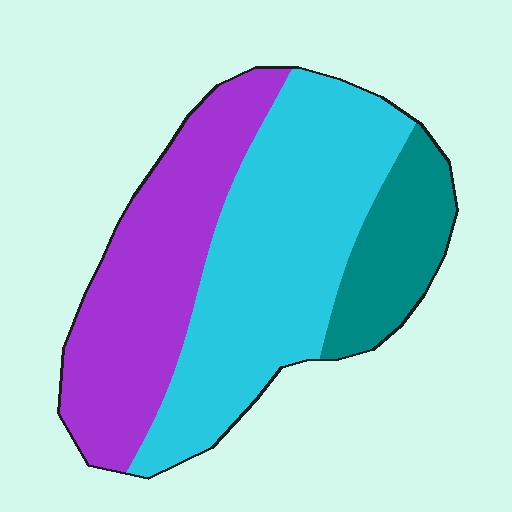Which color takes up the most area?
Cyan, at roughly 50%.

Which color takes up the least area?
Teal, at roughly 15%.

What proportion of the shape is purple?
Purple takes up about three eighths (3/8) of the shape.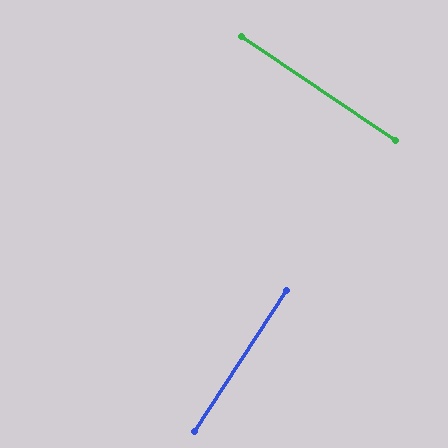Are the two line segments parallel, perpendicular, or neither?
Perpendicular — they meet at approximately 89°.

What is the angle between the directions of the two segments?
Approximately 89 degrees.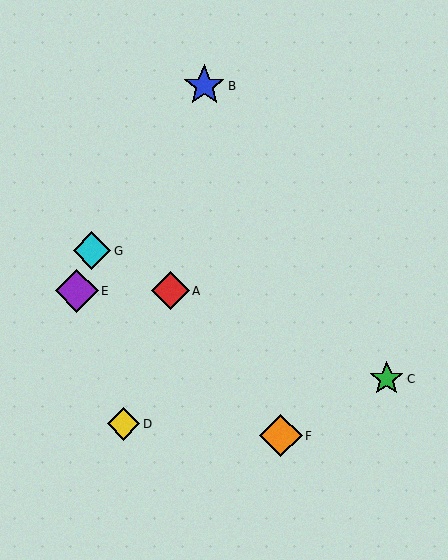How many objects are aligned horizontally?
2 objects (A, E) are aligned horizontally.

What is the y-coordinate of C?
Object C is at y≈379.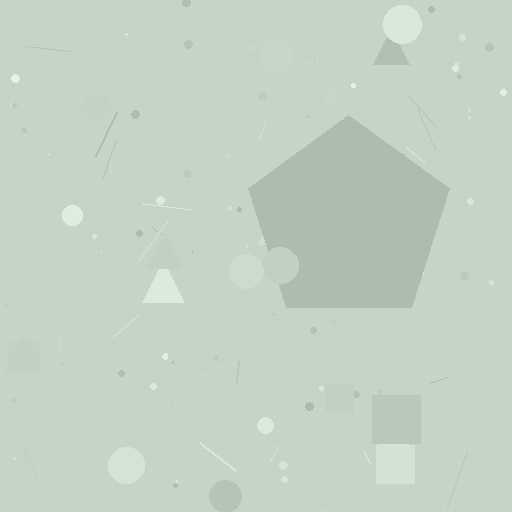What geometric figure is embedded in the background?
A pentagon is embedded in the background.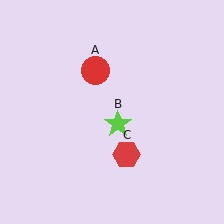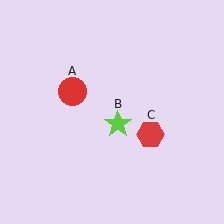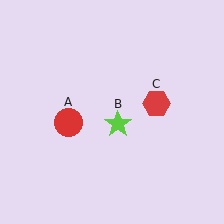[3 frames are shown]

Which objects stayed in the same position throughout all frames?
Lime star (object B) remained stationary.